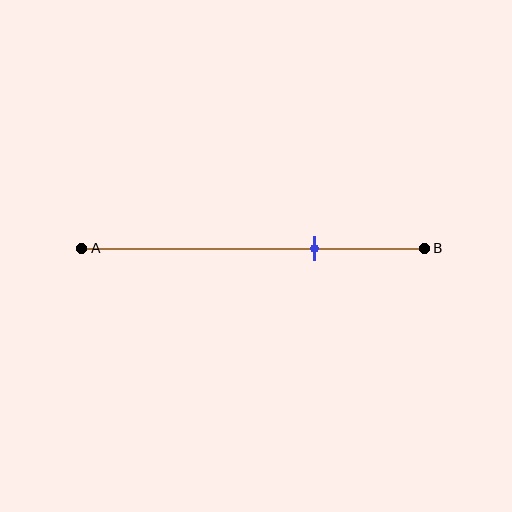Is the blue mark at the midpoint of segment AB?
No, the mark is at about 70% from A, not at the 50% midpoint.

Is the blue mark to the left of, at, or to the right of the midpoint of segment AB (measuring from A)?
The blue mark is to the right of the midpoint of segment AB.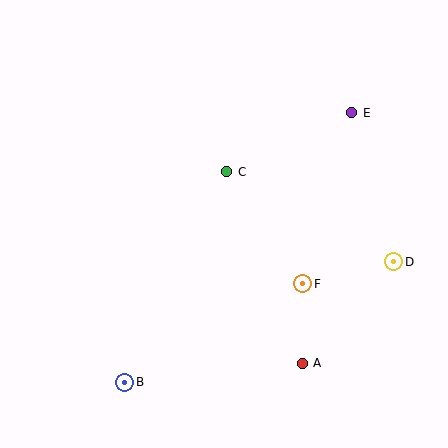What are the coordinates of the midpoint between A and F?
The midpoint between A and F is at (303, 323).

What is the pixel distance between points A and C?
The distance between A and C is 206 pixels.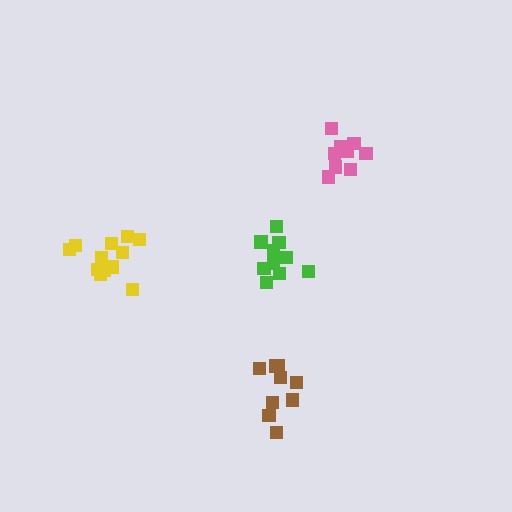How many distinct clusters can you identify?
There are 4 distinct clusters.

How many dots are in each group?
Group 1: 9 dots, Group 2: 9 dots, Group 3: 10 dots, Group 4: 12 dots (40 total).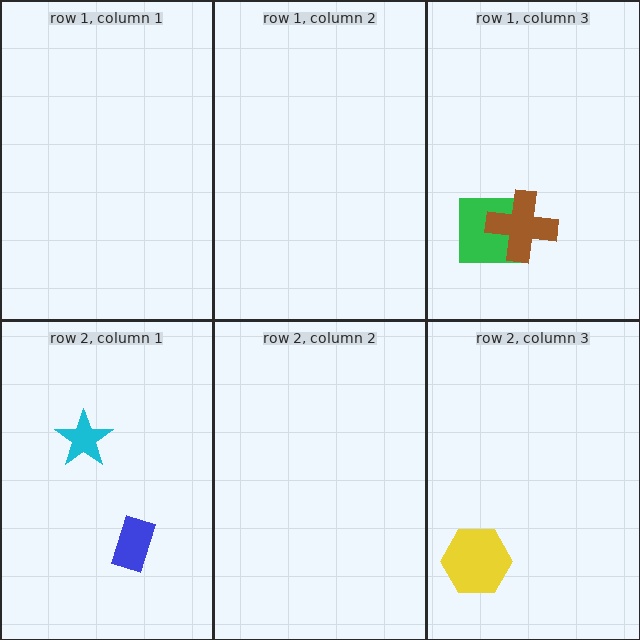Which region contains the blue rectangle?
The row 2, column 1 region.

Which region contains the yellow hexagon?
The row 2, column 3 region.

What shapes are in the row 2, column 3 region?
The yellow hexagon.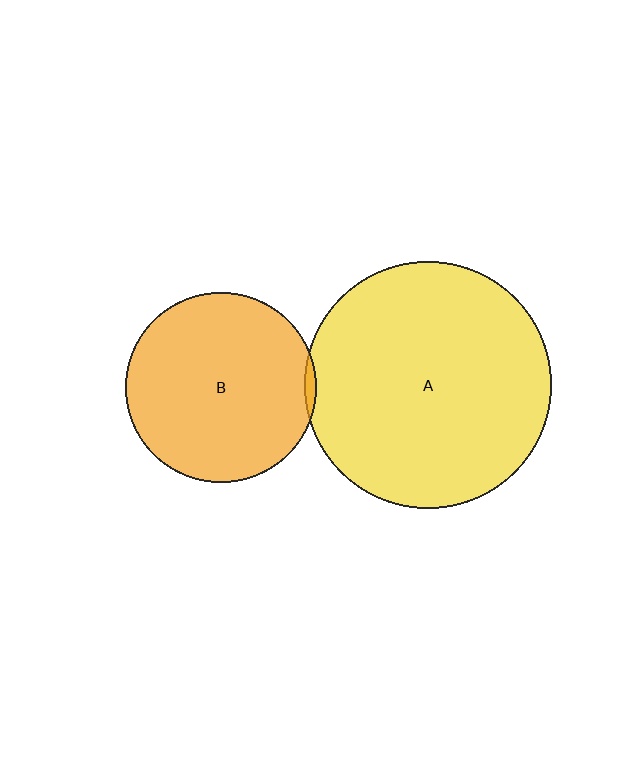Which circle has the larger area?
Circle A (yellow).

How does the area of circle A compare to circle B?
Approximately 1.7 times.